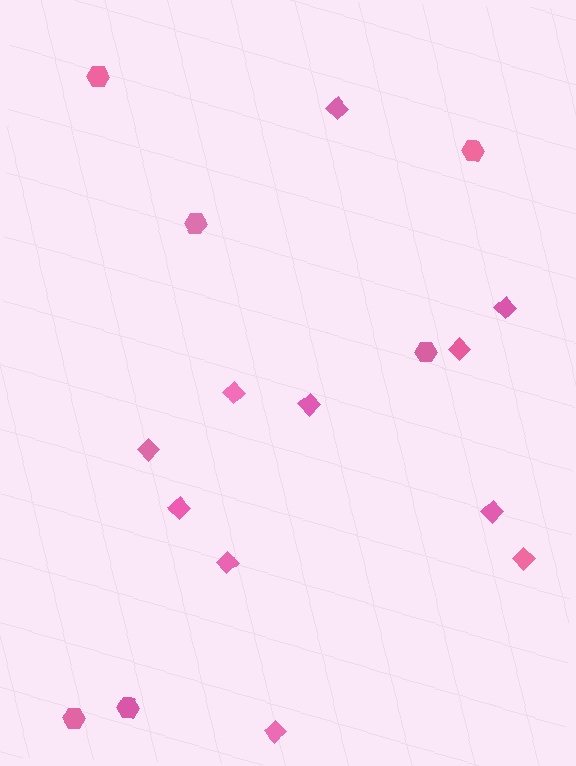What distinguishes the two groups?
There are 2 groups: one group of hexagons (6) and one group of diamonds (11).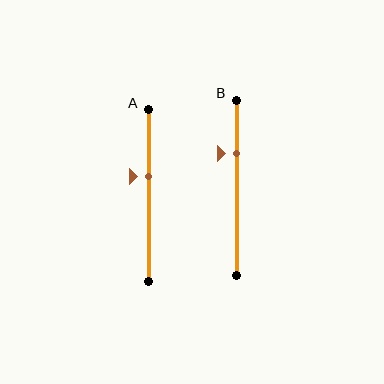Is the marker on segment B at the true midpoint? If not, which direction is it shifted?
No, the marker on segment B is shifted upward by about 20% of the segment length.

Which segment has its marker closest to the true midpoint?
Segment A has its marker closest to the true midpoint.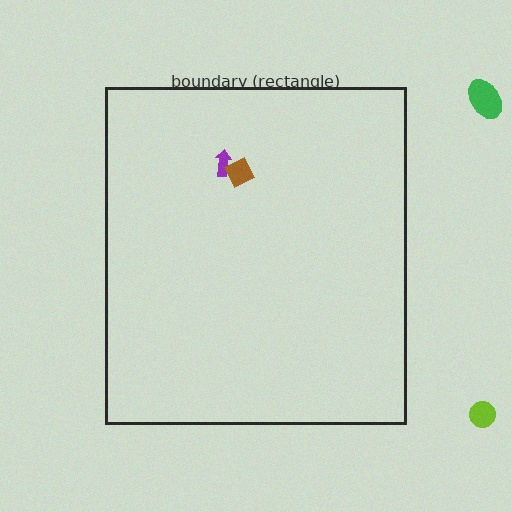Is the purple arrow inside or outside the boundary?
Inside.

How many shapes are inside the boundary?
2 inside, 2 outside.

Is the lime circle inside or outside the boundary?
Outside.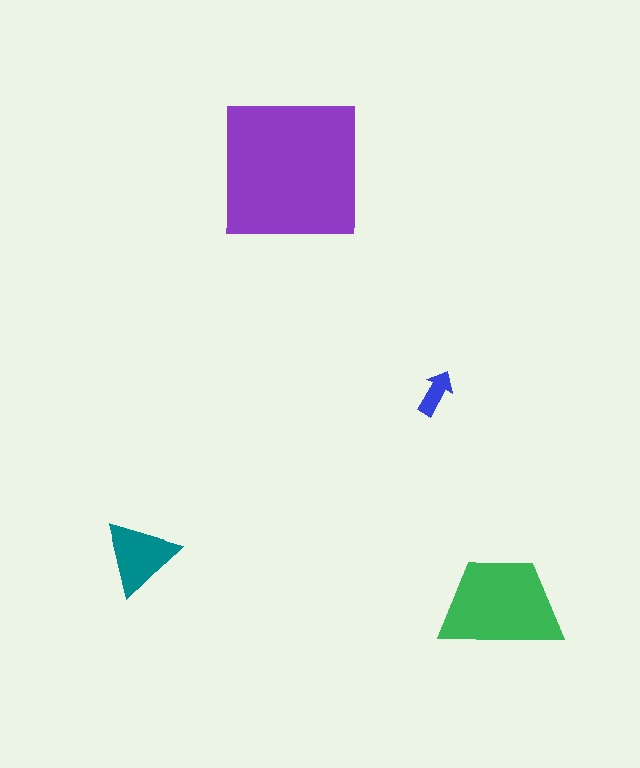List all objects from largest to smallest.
The purple square, the green trapezoid, the teal triangle, the blue arrow.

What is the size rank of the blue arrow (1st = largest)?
4th.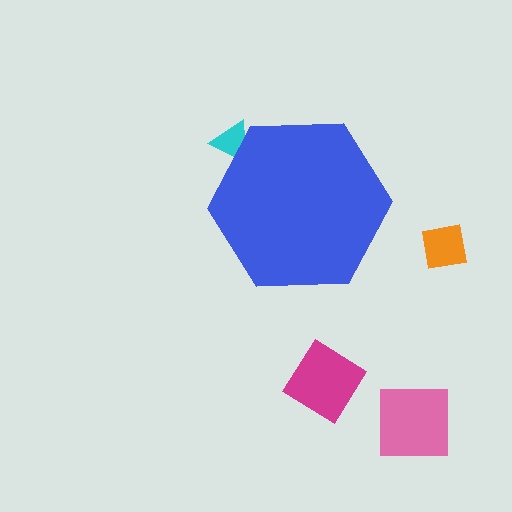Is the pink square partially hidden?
No, the pink square is fully visible.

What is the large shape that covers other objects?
A blue hexagon.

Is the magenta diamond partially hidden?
No, the magenta diamond is fully visible.